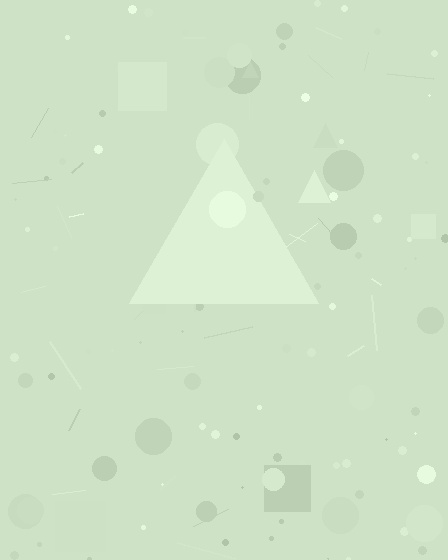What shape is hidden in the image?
A triangle is hidden in the image.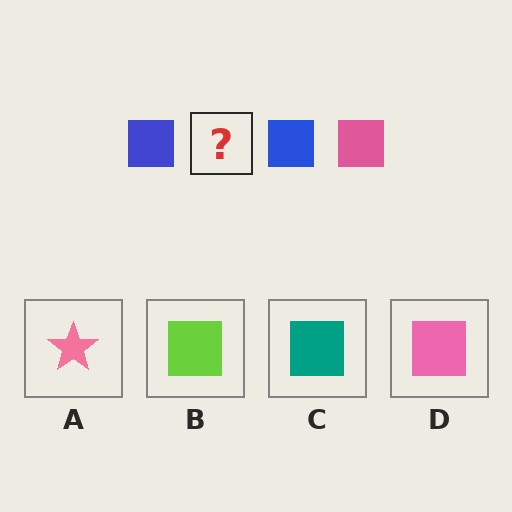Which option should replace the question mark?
Option D.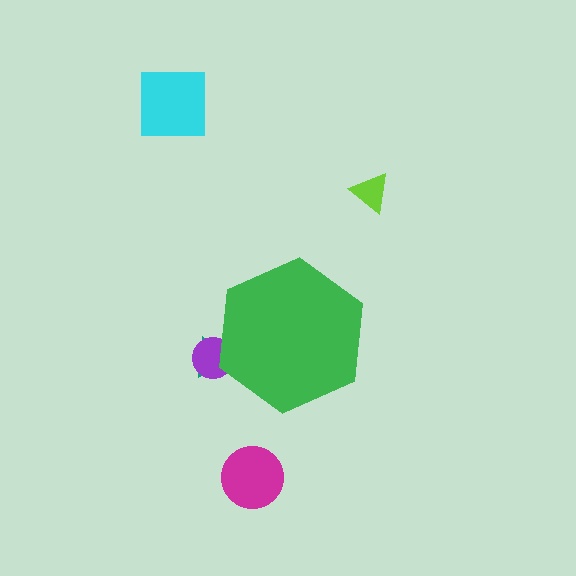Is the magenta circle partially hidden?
No, the magenta circle is fully visible.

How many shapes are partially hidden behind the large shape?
2 shapes are partially hidden.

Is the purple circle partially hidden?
Yes, the purple circle is partially hidden behind the green hexagon.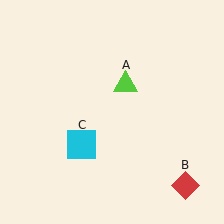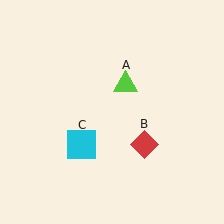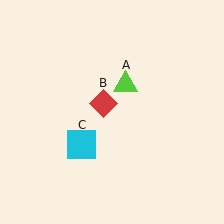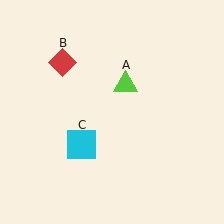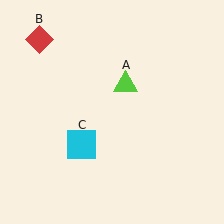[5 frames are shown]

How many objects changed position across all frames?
1 object changed position: red diamond (object B).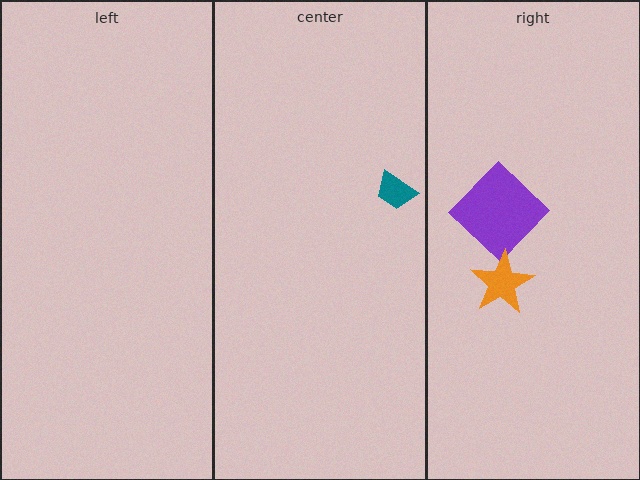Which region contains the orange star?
The right region.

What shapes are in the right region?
The purple diamond, the orange star.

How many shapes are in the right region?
2.